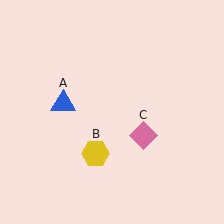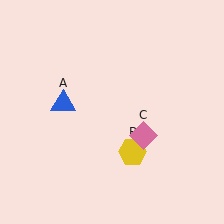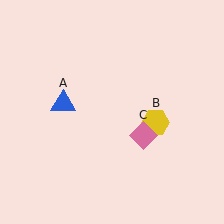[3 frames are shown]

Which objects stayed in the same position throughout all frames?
Blue triangle (object A) and pink diamond (object C) remained stationary.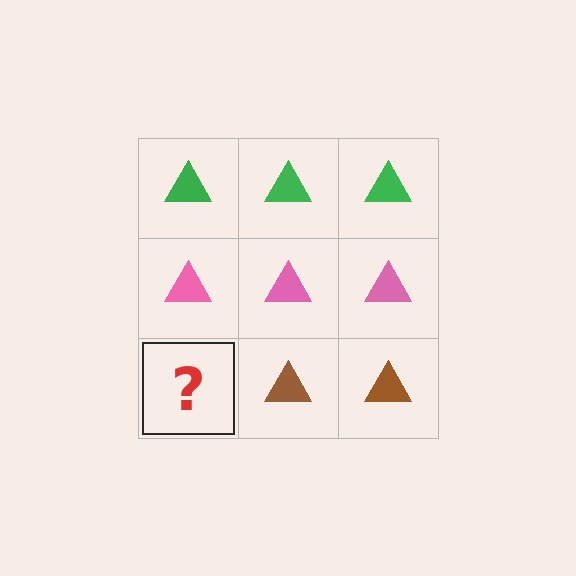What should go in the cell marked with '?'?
The missing cell should contain a brown triangle.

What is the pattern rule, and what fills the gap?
The rule is that each row has a consistent color. The gap should be filled with a brown triangle.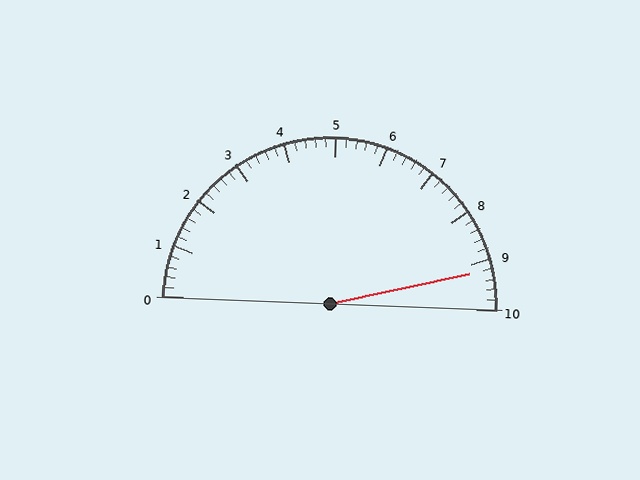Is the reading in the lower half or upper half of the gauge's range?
The reading is in the upper half of the range (0 to 10).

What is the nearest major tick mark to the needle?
The nearest major tick mark is 9.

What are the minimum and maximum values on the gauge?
The gauge ranges from 0 to 10.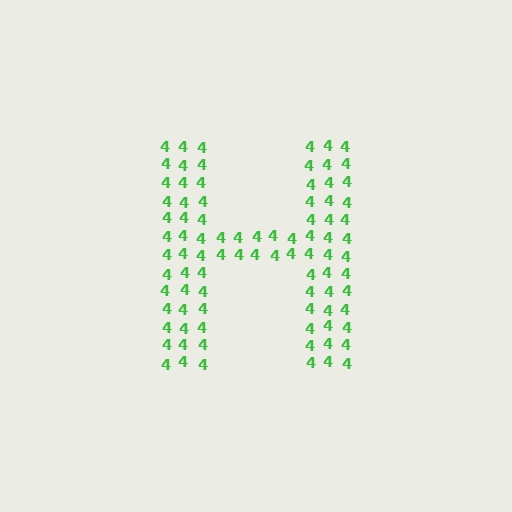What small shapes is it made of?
It is made of small digit 4's.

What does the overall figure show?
The overall figure shows the letter H.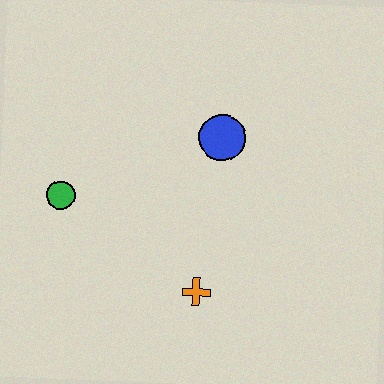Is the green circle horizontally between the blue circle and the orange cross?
No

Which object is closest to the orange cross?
The blue circle is closest to the orange cross.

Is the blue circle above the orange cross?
Yes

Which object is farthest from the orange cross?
The green circle is farthest from the orange cross.